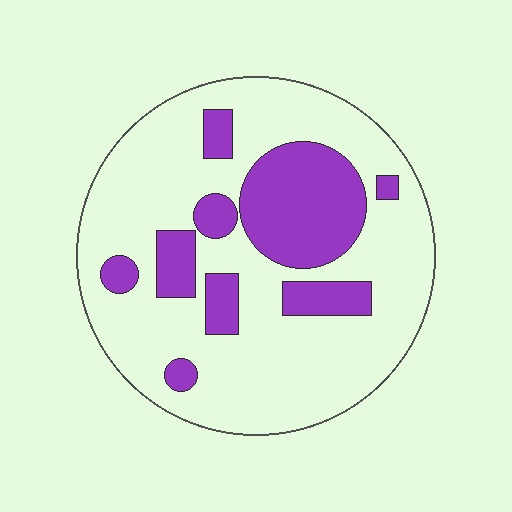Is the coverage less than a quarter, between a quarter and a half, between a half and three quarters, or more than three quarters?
Between a quarter and a half.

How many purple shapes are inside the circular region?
9.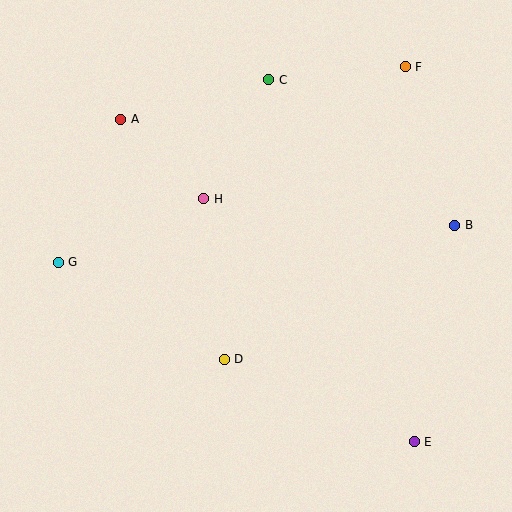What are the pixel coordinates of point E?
Point E is at (414, 442).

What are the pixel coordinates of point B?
Point B is at (455, 225).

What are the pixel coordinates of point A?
Point A is at (121, 119).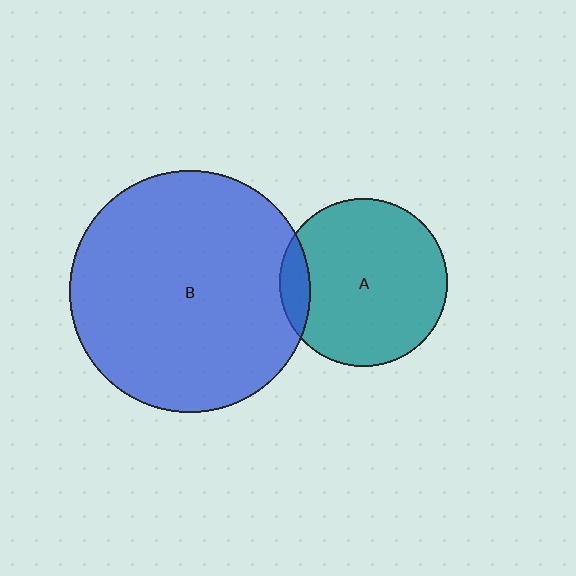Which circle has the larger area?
Circle B (blue).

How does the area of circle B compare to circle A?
Approximately 2.1 times.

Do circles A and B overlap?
Yes.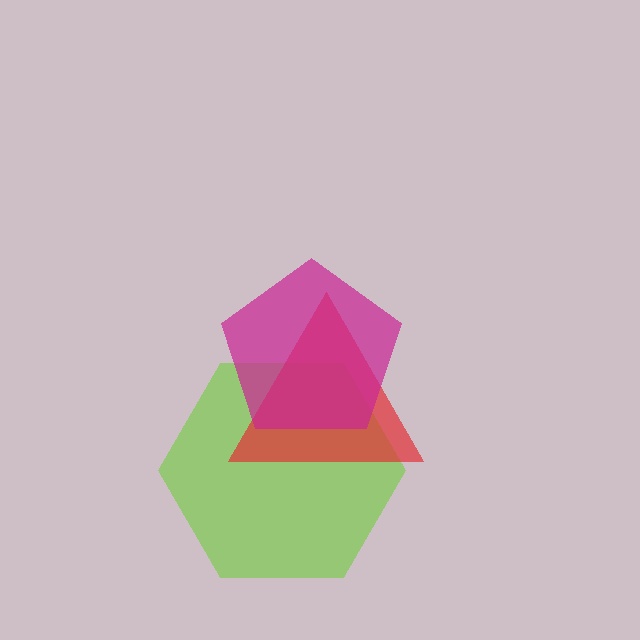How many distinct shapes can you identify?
There are 3 distinct shapes: a lime hexagon, a red triangle, a magenta pentagon.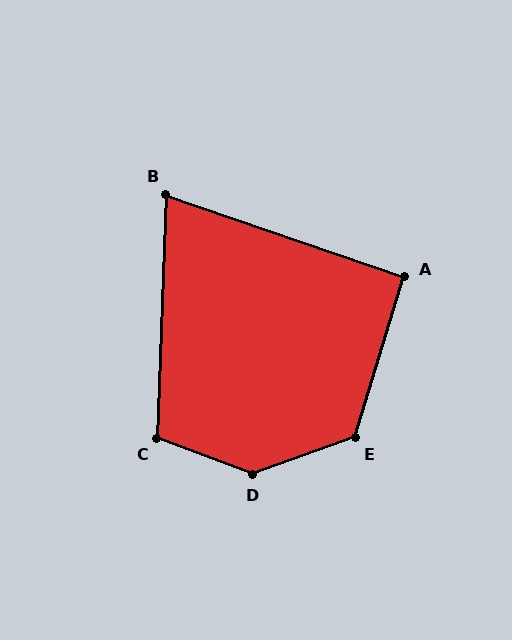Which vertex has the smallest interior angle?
B, at approximately 73 degrees.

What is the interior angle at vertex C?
Approximately 109 degrees (obtuse).